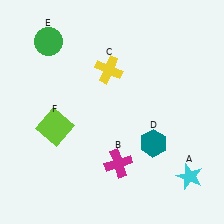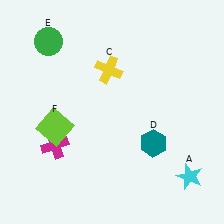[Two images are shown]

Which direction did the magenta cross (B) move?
The magenta cross (B) moved left.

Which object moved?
The magenta cross (B) moved left.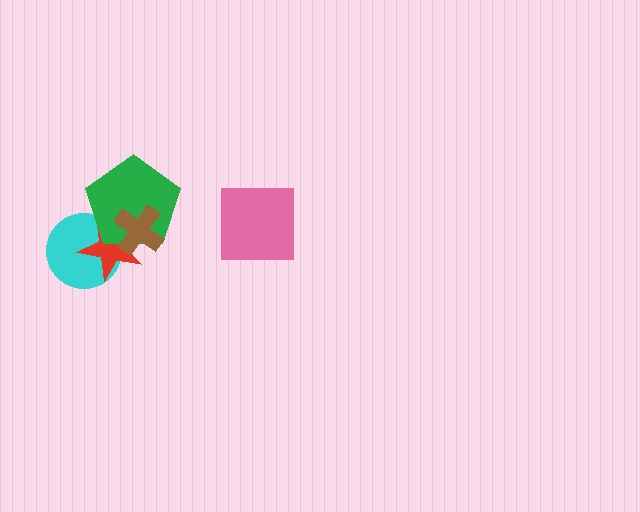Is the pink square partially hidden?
No, no other shape covers it.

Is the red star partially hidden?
Yes, it is partially covered by another shape.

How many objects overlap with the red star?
3 objects overlap with the red star.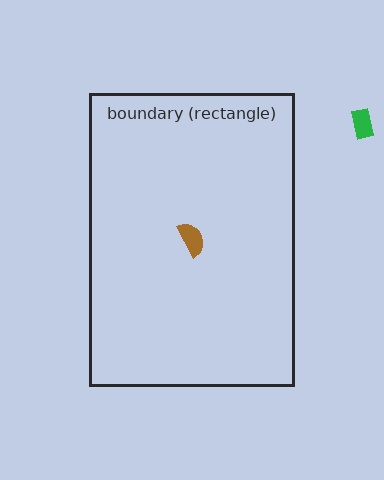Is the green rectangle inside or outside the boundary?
Outside.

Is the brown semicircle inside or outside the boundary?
Inside.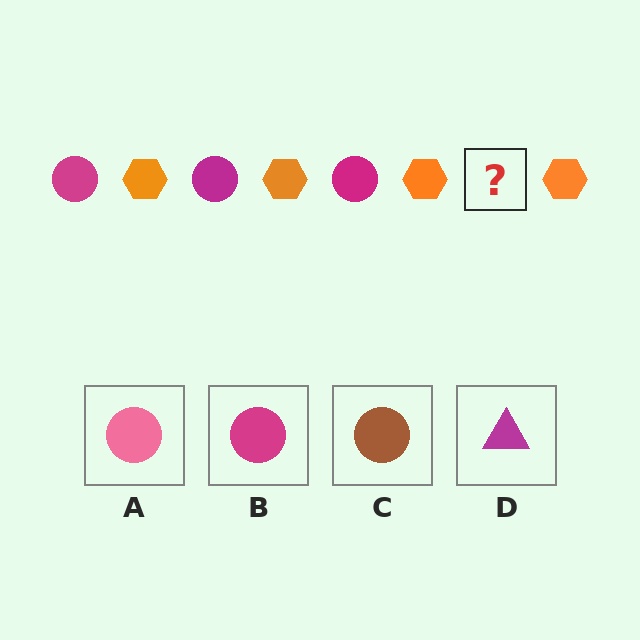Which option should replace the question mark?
Option B.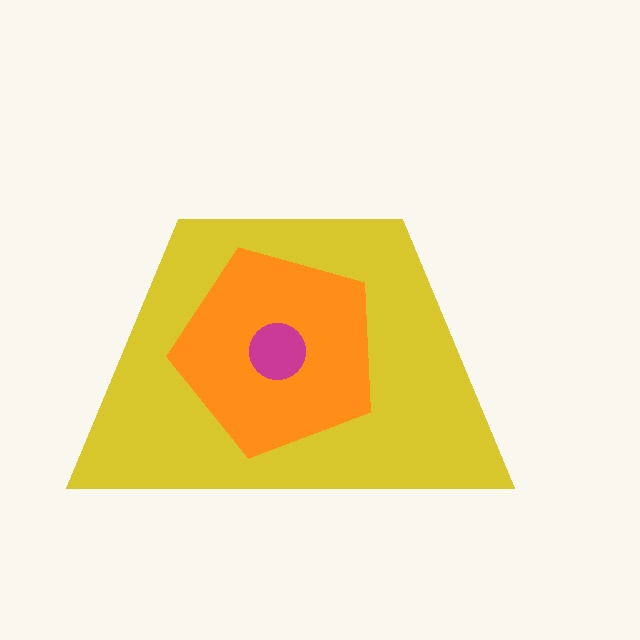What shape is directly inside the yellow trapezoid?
The orange pentagon.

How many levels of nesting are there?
3.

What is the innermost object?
The magenta circle.